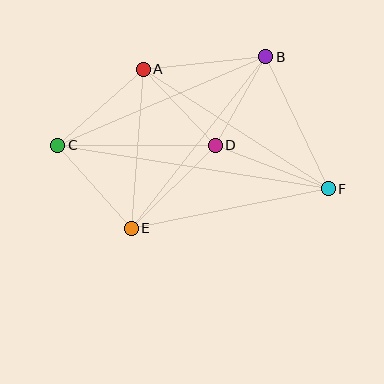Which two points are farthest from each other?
Points C and F are farthest from each other.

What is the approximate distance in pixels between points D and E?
The distance between D and E is approximately 118 pixels.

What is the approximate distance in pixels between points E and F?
The distance between E and F is approximately 201 pixels.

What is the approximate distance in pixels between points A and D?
The distance between A and D is approximately 105 pixels.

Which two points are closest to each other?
Points B and D are closest to each other.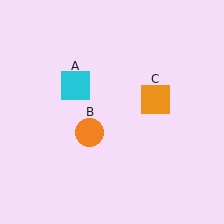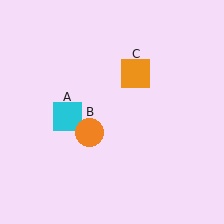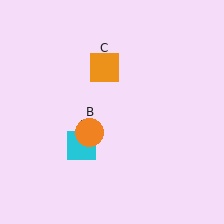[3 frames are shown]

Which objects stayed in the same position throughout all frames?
Orange circle (object B) remained stationary.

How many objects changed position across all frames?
2 objects changed position: cyan square (object A), orange square (object C).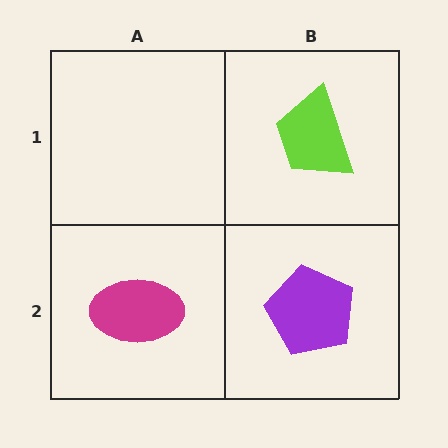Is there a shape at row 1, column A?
No, that cell is empty.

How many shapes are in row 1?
1 shape.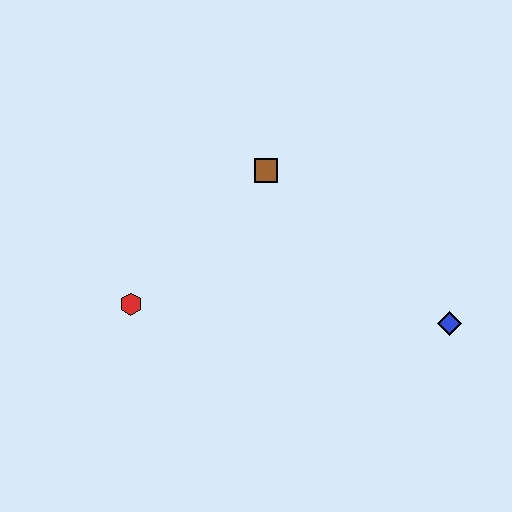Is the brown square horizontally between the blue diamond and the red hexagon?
Yes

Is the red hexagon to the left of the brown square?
Yes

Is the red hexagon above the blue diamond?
Yes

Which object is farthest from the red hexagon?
The blue diamond is farthest from the red hexagon.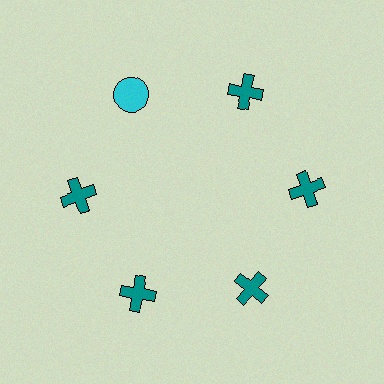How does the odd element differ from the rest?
It differs in both color (cyan instead of teal) and shape (circle instead of cross).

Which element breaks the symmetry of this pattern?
The cyan circle at roughly the 11 o'clock position breaks the symmetry. All other shapes are teal crosses.